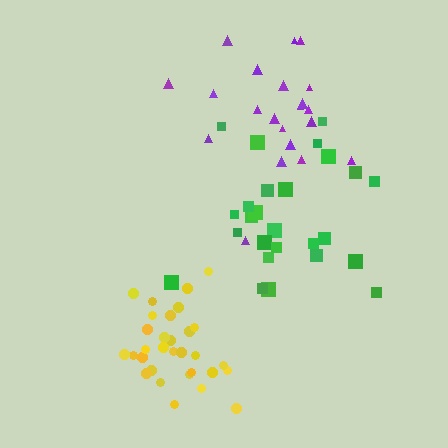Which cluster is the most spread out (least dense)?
Purple.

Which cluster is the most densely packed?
Yellow.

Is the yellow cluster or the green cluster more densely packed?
Yellow.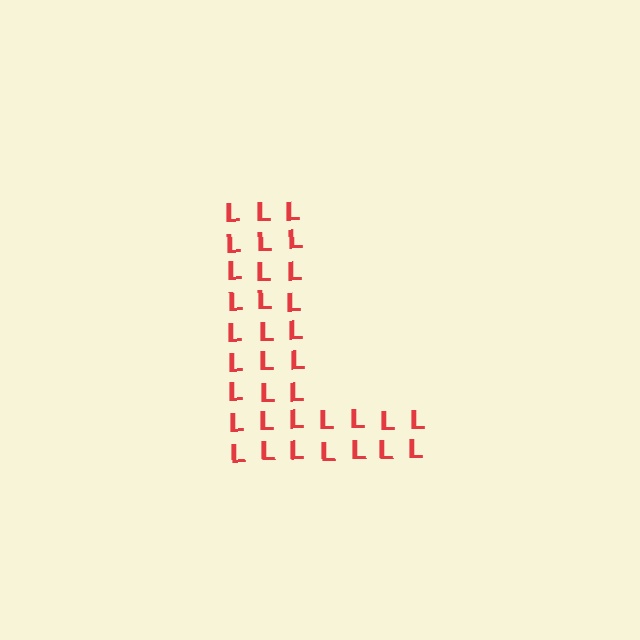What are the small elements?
The small elements are letter L's.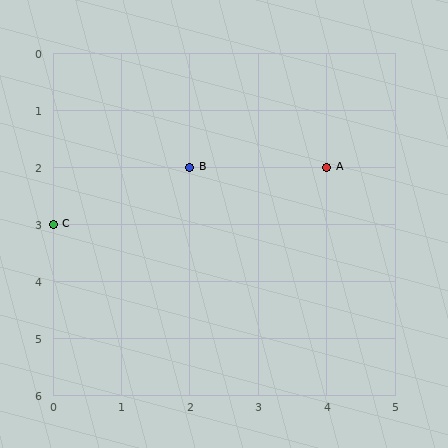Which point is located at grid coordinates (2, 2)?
Point B is at (2, 2).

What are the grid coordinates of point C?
Point C is at grid coordinates (0, 3).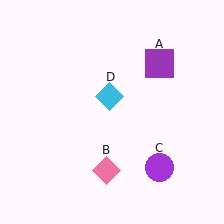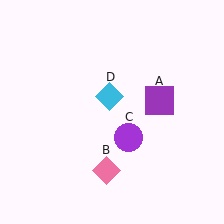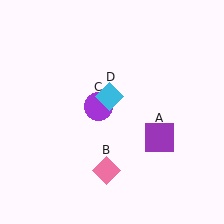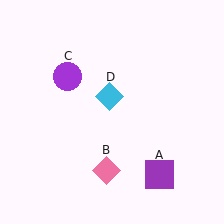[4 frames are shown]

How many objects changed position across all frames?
2 objects changed position: purple square (object A), purple circle (object C).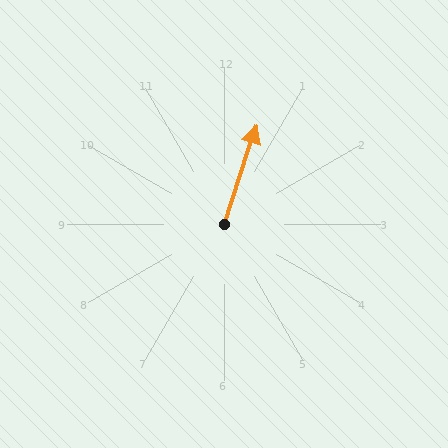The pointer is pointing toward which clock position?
Roughly 1 o'clock.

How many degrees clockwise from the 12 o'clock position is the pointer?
Approximately 18 degrees.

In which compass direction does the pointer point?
North.